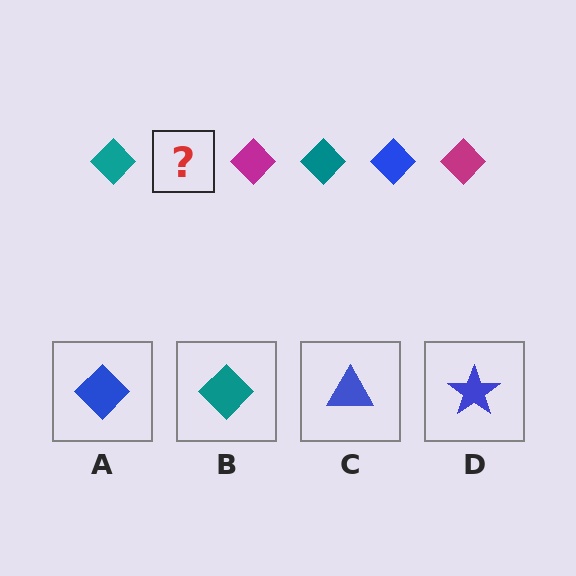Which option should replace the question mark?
Option A.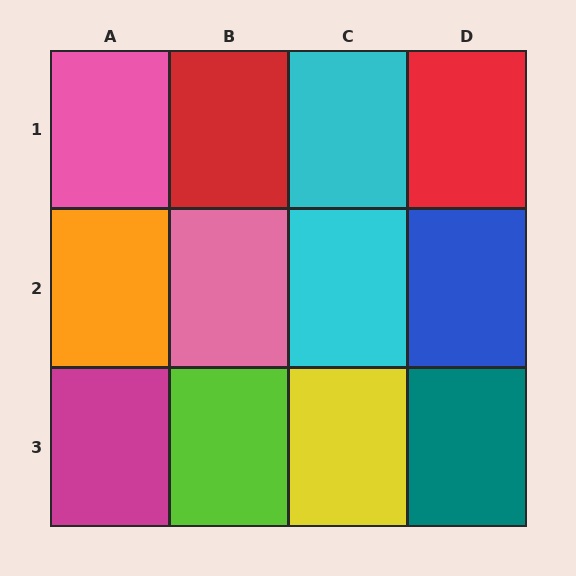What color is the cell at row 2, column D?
Blue.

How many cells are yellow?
1 cell is yellow.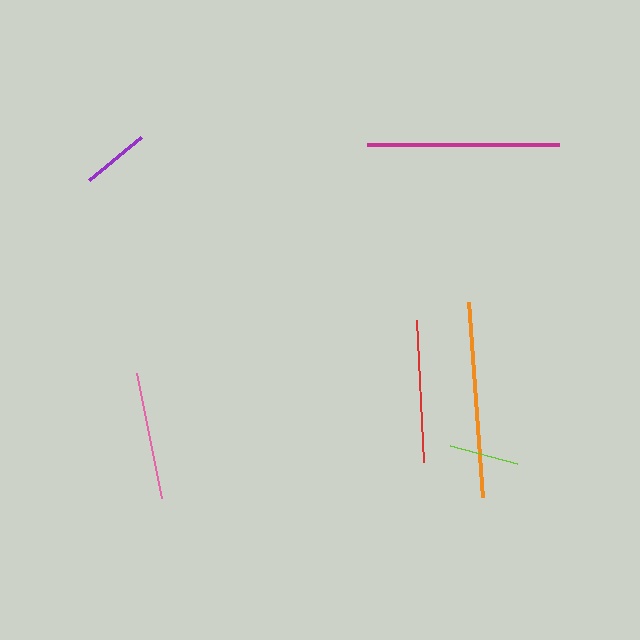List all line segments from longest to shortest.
From longest to shortest: orange, magenta, red, pink, lime, purple.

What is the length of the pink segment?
The pink segment is approximately 128 pixels long.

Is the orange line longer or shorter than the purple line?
The orange line is longer than the purple line.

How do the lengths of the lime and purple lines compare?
The lime and purple lines are approximately the same length.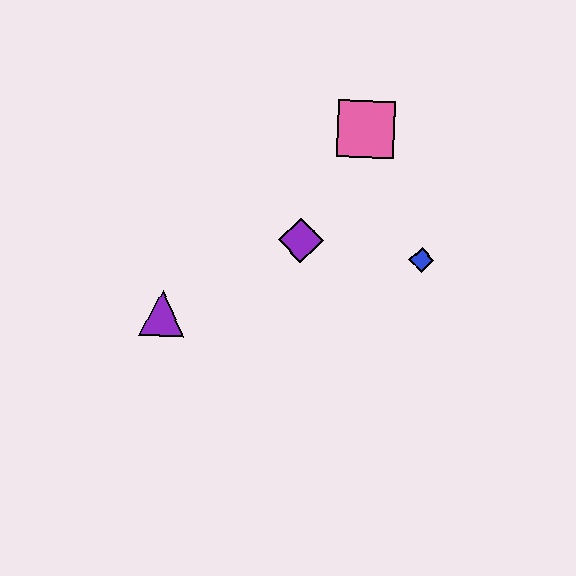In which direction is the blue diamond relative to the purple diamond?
The blue diamond is to the right of the purple diamond.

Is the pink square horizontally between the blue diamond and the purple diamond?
Yes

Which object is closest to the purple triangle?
The purple diamond is closest to the purple triangle.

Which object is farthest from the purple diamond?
The purple triangle is farthest from the purple diamond.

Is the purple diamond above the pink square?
No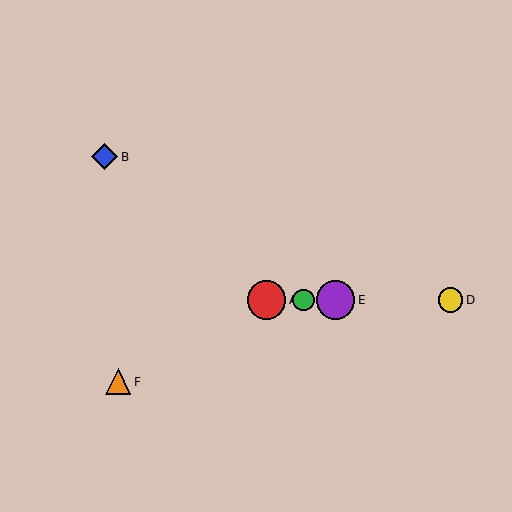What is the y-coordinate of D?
Object D is at y≈300.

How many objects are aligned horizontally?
4 objects (A, C, D, E) are aligned horizontally.